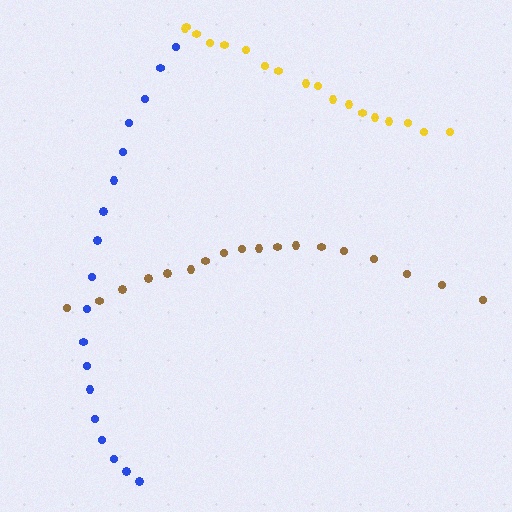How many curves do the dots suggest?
There are 3 distinct paths.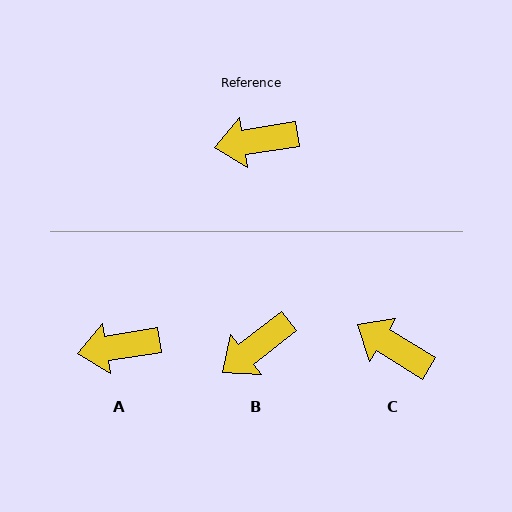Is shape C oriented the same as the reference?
No, it is off by about 41 degrees.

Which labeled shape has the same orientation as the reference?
A.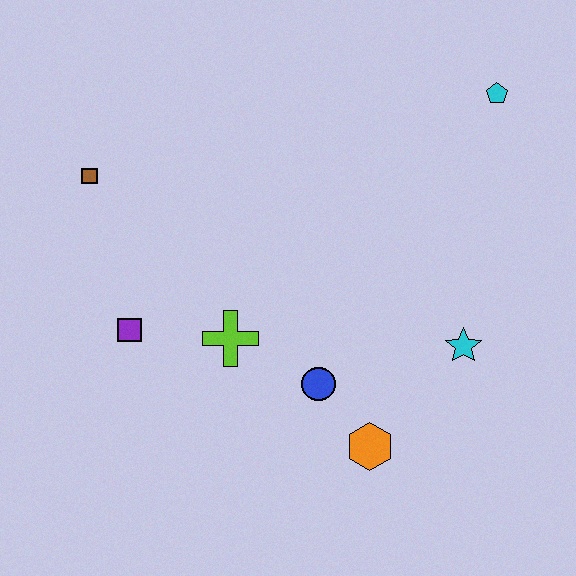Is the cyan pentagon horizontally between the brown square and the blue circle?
No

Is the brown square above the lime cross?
Yes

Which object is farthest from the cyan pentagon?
The purple square is farthest from the cyan pentagon.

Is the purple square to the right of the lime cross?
No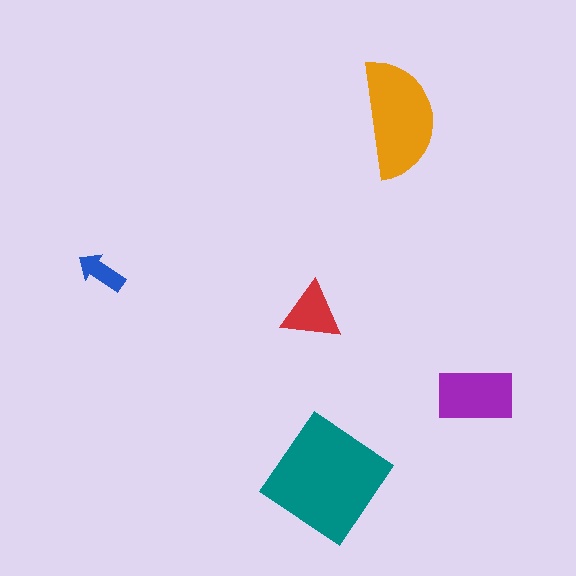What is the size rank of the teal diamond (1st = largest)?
1st.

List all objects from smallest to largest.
The blue arrow, the red triangle, the purple rectangle, the orange semicircle, the teal diamond.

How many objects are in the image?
There are 5 objects in the image.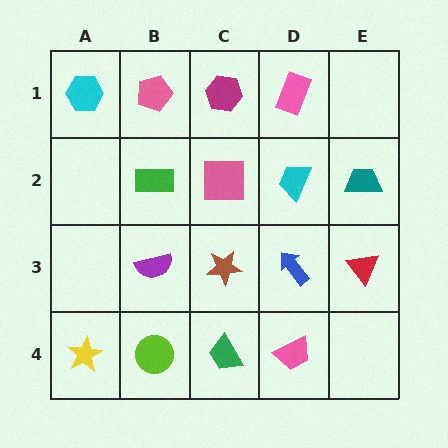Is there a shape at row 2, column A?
No, that cell is empty.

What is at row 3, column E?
A red triangle.